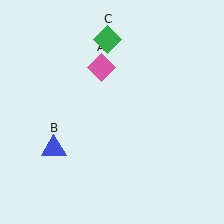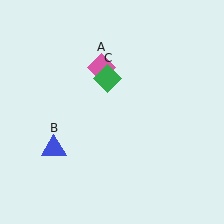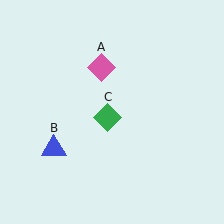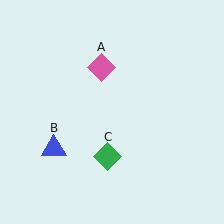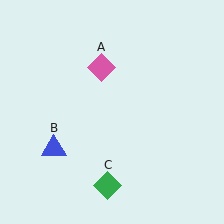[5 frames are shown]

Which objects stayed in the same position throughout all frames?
Pink diamond (object A) and blue triangle (object B) remained stationary.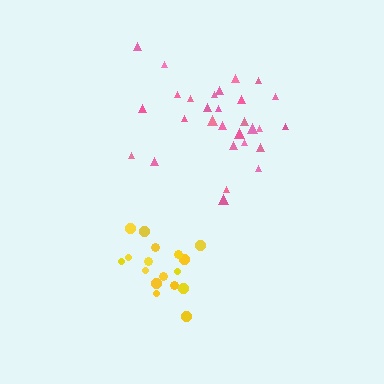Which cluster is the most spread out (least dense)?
Pink.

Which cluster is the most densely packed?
Yellow.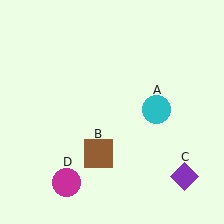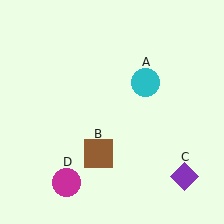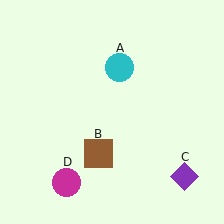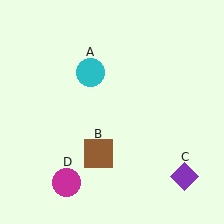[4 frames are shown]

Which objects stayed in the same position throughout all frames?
Brown square (object B) and purple diamond (object C) and magenta circle (object D) remained stationary.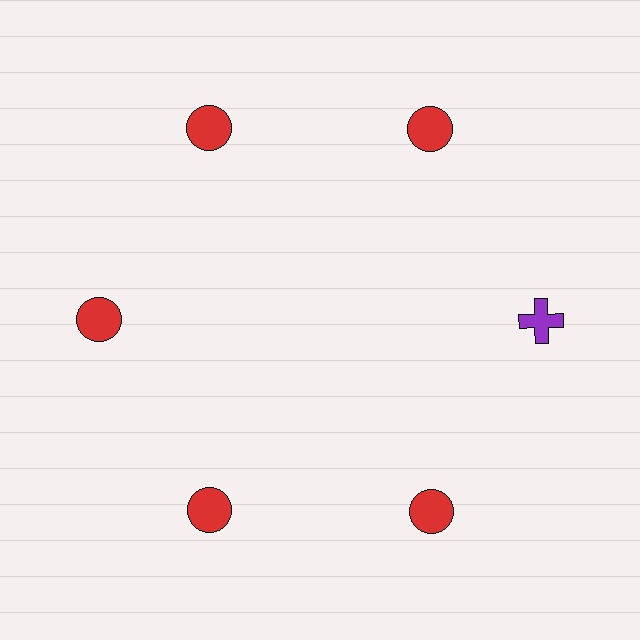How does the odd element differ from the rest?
It differs in both color (purple instead of red) and shape (cross instead of circle).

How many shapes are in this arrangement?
There are 6 shapes arranged in a ring pattern.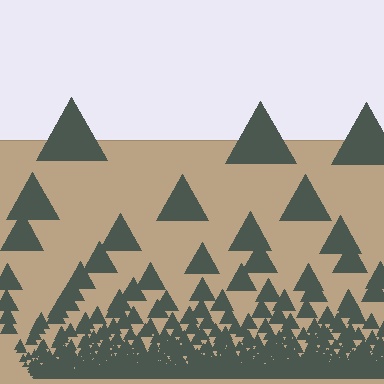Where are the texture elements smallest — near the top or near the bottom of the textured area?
Near the bottom.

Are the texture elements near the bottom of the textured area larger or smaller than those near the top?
Smaller. The gradient is inverted — elements near the bottom are smaller and denser.